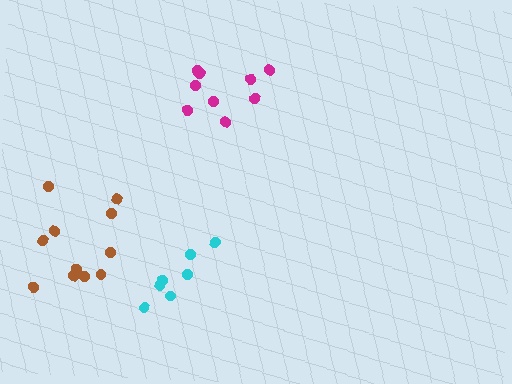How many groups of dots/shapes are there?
There are 3 groups.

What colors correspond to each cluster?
The clusters are colored: cyan, brown, magenta.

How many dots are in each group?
Group 1: 7 dots, Group 2: 11 dots, Group 3: 9 dots (27 total).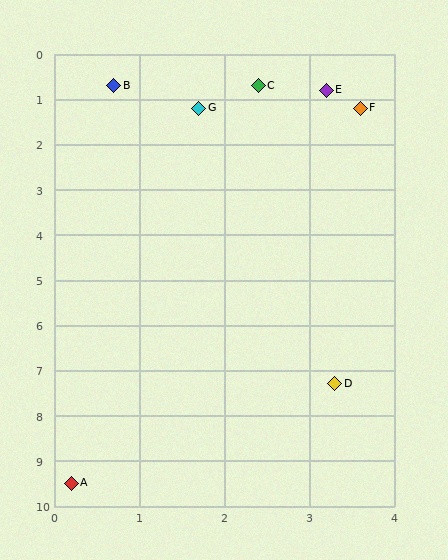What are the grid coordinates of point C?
Point C is at approximately (2.4, 0.7).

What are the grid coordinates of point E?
Point E is at approximately (3.2, 0.8).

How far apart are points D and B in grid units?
Points D and B are about 7.1 grid units apart.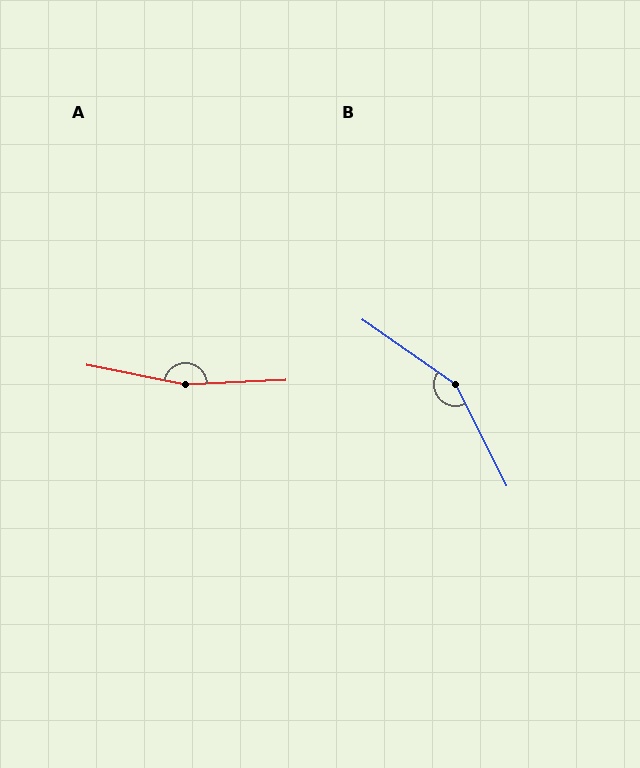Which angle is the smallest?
B, at approximately 151 degrees.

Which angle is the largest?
A, at approximately 166 degrees.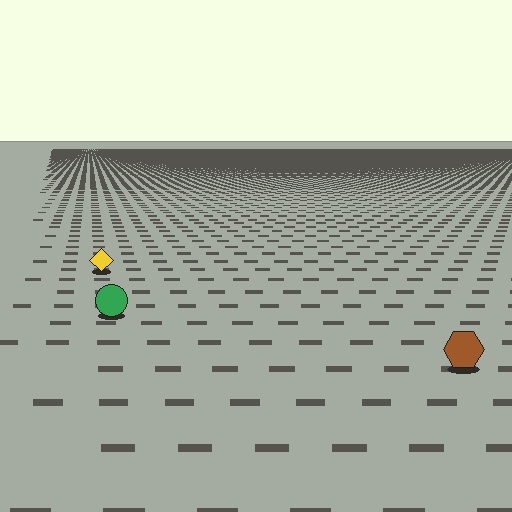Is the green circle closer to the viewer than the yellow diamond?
Yes. The green circle is closer — you can tell from the texture gradient: the ground texture is coarser near it.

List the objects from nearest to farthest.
From nearest to farthest: the brown hexagon, the green circle, the yellow diamond.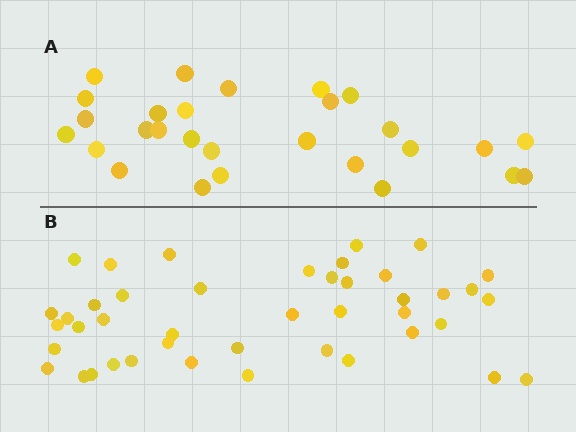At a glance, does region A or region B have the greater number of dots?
Region B (the bottom region) has more dots.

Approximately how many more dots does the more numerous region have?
Region B has approximately 15 more dots than region A.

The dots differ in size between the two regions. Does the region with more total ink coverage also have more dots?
No. Region A has more total ink coverage because its dots are larger, but region B actually contains more individual dots. Total area can be misleading — the number of items is what matters here.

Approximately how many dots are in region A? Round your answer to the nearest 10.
About 30 dots. (The exact count is 28, which rounds to 30.)